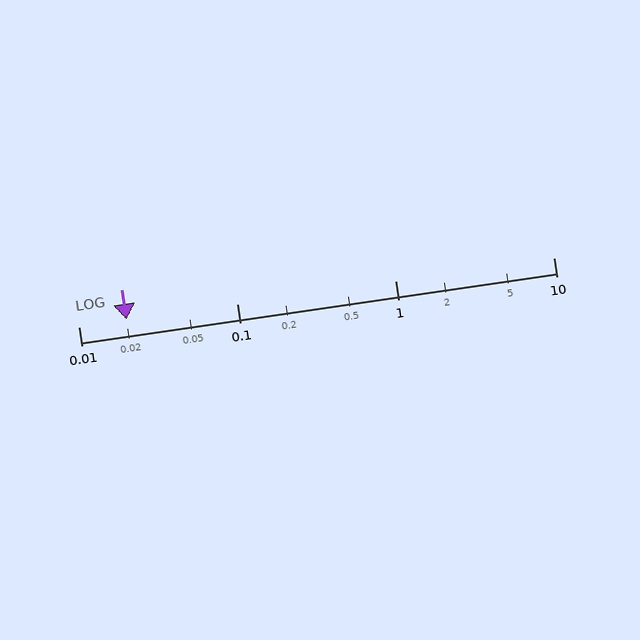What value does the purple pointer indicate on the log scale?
The pointer indicates approximately 0.02.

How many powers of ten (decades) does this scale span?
The scale spans 3 decades, from 0.01 to 10.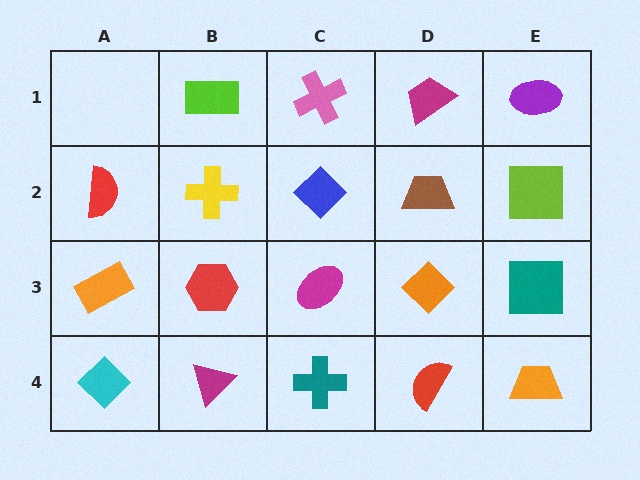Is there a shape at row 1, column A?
No, that cell is empty.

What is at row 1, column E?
A purple ellipse.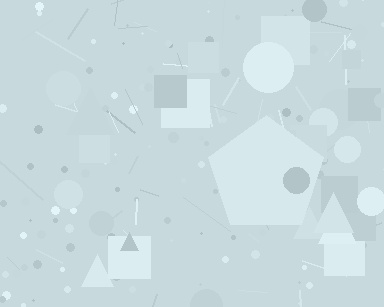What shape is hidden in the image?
A pentagon is hidden in the image.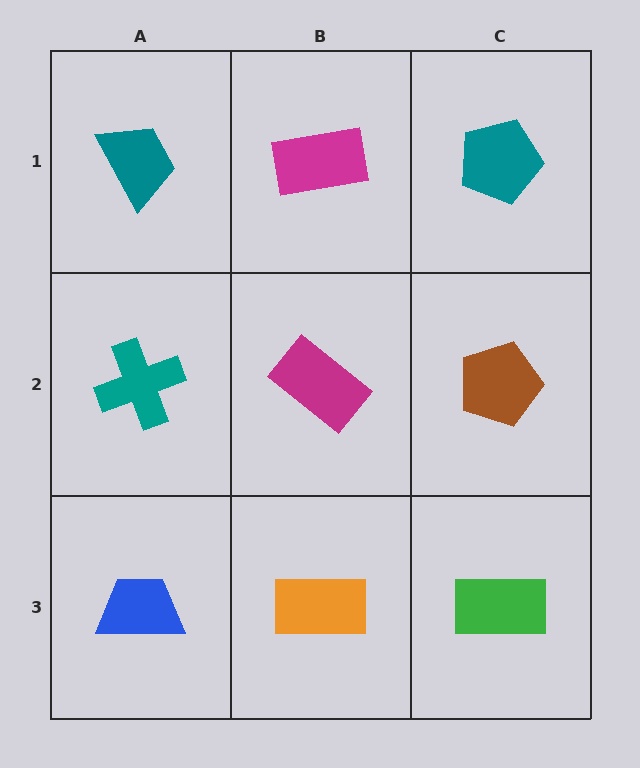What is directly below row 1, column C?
A brown pentagon.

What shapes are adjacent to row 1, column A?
A teal cross (row 2, column A), a magenta rectangle (row 1, column B).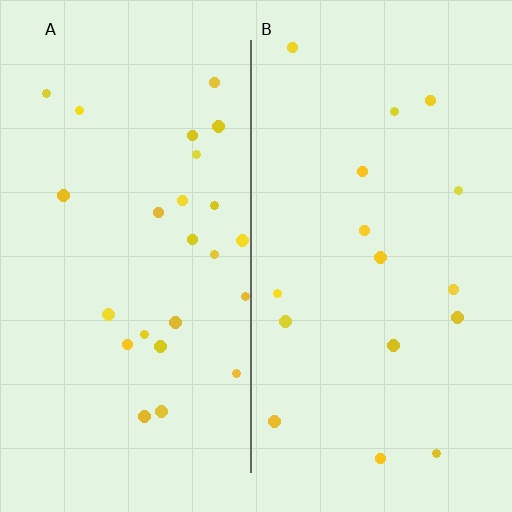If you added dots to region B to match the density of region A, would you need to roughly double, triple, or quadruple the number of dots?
Approximately double.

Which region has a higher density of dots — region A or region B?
A (the left).